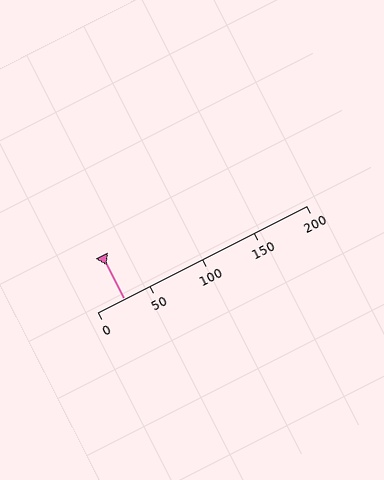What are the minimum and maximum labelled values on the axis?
The axis runs from 0 to 200.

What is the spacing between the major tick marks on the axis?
The major ticks are spaced 50 apart.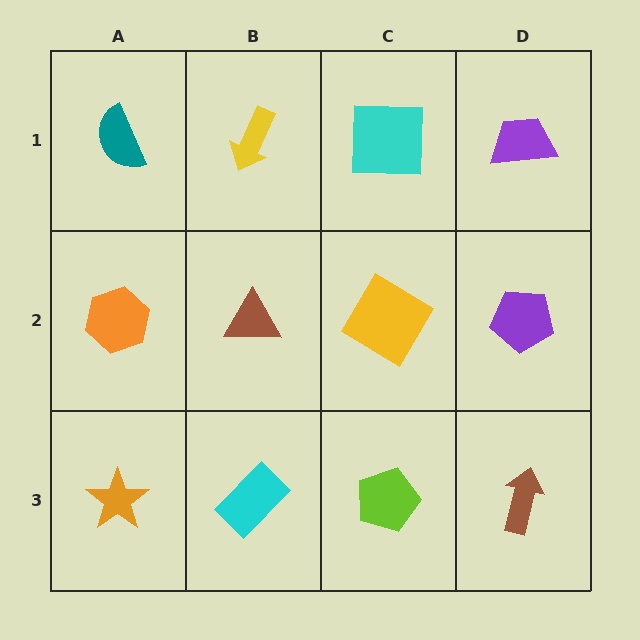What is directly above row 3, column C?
A yellow diamond.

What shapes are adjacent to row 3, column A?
An orange hexagon (row 2, column A), a cyan rectangle (row 3, column B).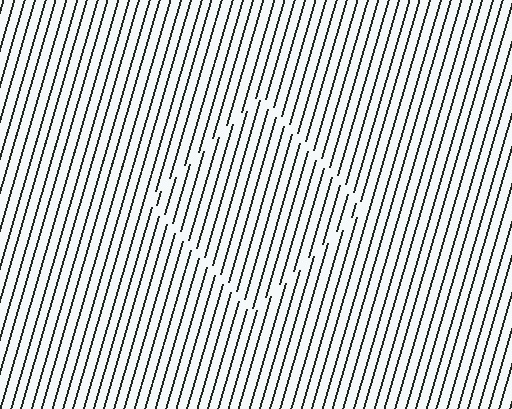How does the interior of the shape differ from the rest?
The interior of the shape contains the same grating, shifted by half a period — the contour is defined by the phase discontinuity where line-ends from the inner and outer gratings abut.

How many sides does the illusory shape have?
4 sides — the line-ends trace a square.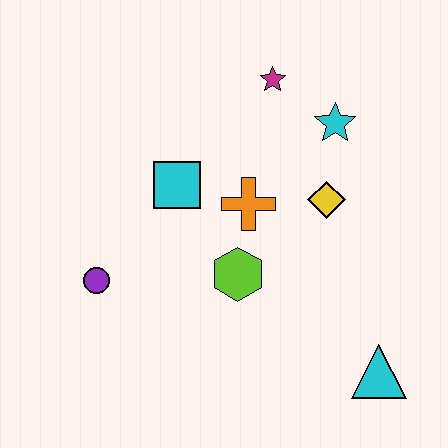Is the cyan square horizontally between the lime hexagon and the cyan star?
No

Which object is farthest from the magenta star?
The cyan triangle is farthest from the magenta star.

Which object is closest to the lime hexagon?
The orange cross is closest to the lime hexagon.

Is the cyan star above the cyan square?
Yes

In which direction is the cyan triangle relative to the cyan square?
The cyan triangle is to the right of the cyan square.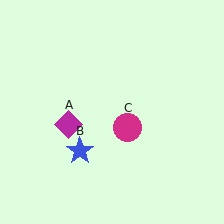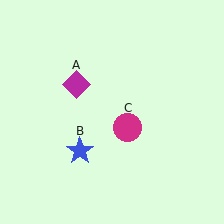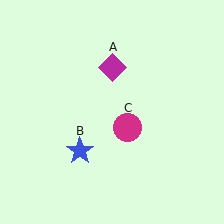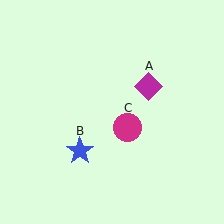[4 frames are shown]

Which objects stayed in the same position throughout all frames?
Blue star (object B) and magenta circle (object C) remained stationary.